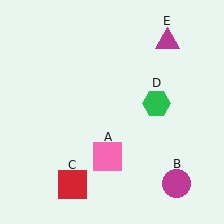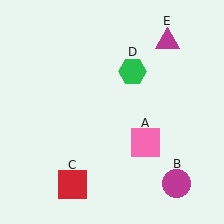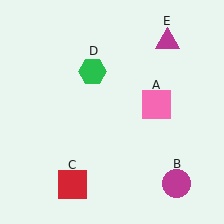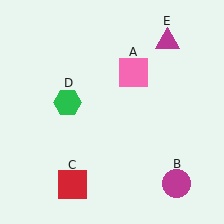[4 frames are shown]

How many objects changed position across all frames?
2 objects changed position: pink square (object A), green hexagon (object D).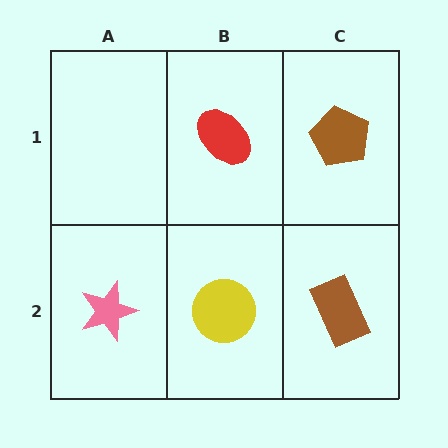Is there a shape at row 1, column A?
No, that cell is empty.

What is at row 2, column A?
A pink star.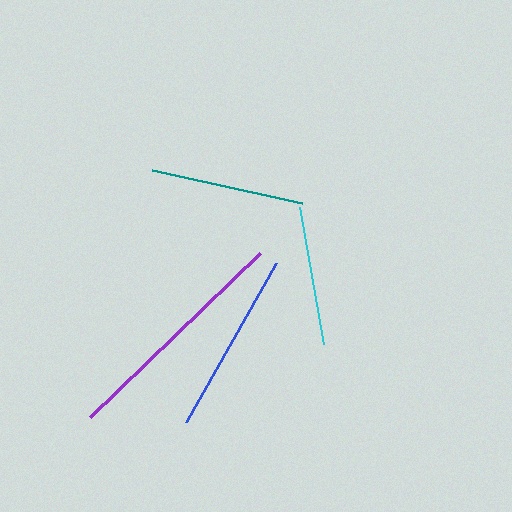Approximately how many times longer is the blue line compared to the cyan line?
The blue line is approximately 1.3 times the length of the cyan line.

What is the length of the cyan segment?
The cyan segment is approximately 139 pixels long.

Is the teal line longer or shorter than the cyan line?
The teal line is longer than the cyan line.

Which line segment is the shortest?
The cyan line is the shortest at approximately 139 pixels.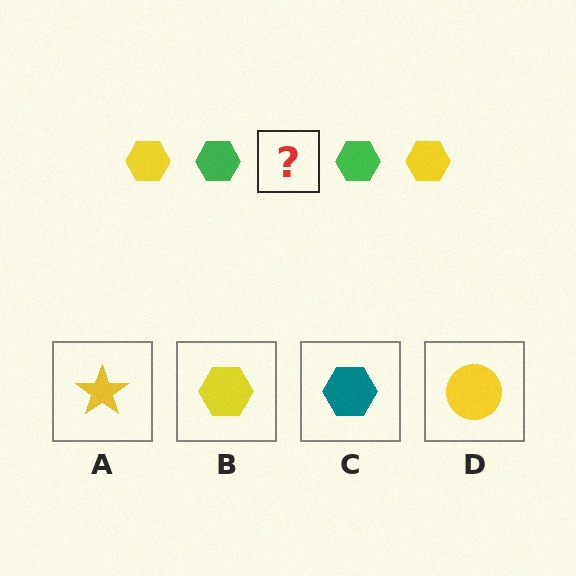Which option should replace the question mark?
Option B.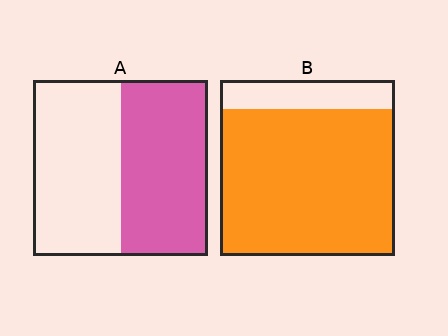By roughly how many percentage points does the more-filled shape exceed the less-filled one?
By roughly 35 percentage points (B over A).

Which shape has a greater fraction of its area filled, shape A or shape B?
Shape B.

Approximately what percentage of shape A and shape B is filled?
A is approximately 50% and B is approximately 85%.